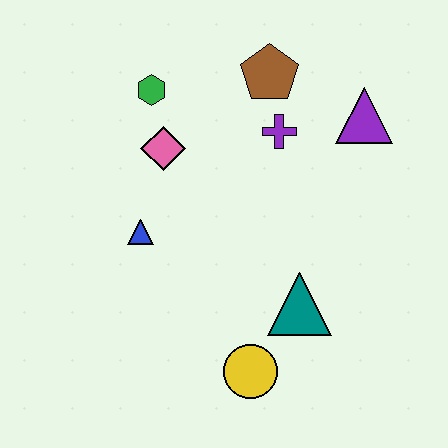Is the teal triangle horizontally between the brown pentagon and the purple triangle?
Yes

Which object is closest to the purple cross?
The brown pentagon is closest to the purple cross.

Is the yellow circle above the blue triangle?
No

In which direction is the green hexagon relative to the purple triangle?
The green hexagon is to the left of the purple triangle.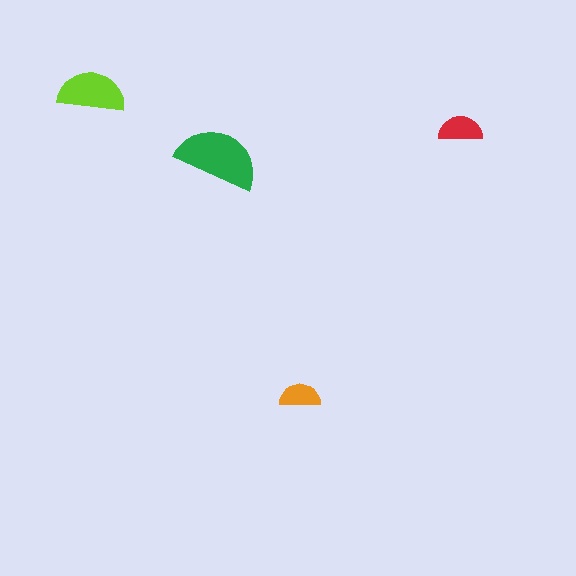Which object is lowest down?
The orange semicircle is bottommost.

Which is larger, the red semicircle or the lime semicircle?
The lime one.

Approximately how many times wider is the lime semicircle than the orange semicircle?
About 1.5 times wider.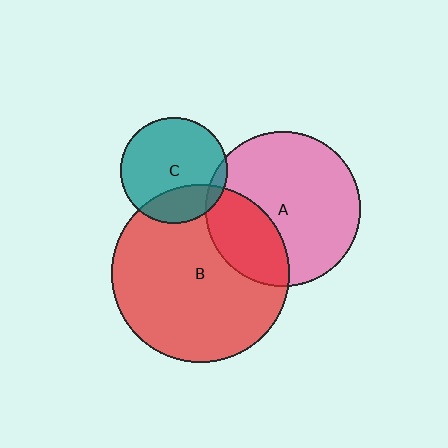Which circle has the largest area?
Circle B (red).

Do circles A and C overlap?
Yes.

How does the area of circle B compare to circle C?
Approximately 2.8 times.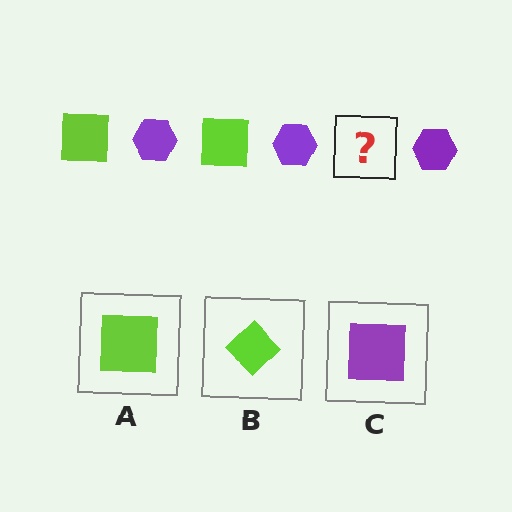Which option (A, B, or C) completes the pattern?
A.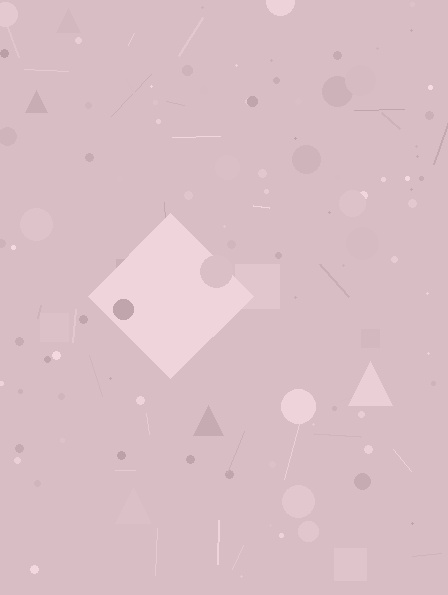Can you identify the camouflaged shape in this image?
The camouflaged shape is a diamond.